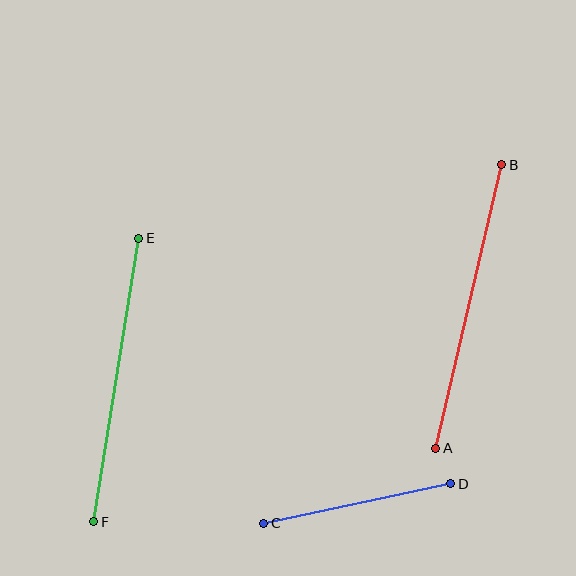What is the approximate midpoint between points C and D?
The midpoint is at approximately (357, 503) pixels.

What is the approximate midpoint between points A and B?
The midpoint is at approximately (469, 306) pixels.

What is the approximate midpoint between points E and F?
The midpoint is at approximately (116, 380) pixels.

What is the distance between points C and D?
The distance is approximately 191 pixels.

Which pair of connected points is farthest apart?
Points A and B are farthest apart.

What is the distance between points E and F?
The distance is approximately 287 pixels.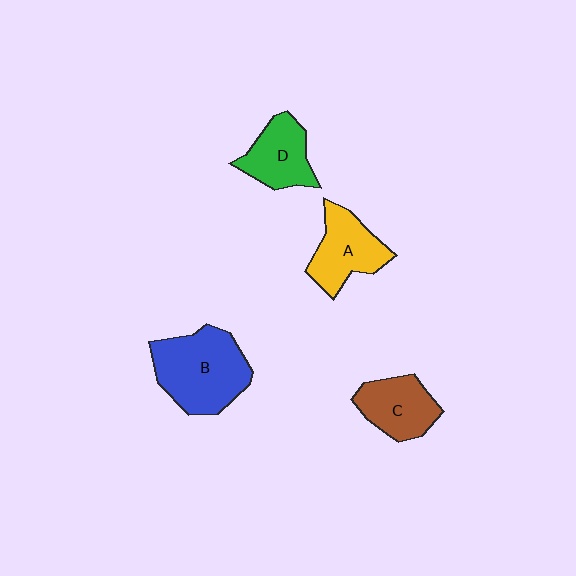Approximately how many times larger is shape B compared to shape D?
Approximately 1.6 times.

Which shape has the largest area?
Shape B (blue).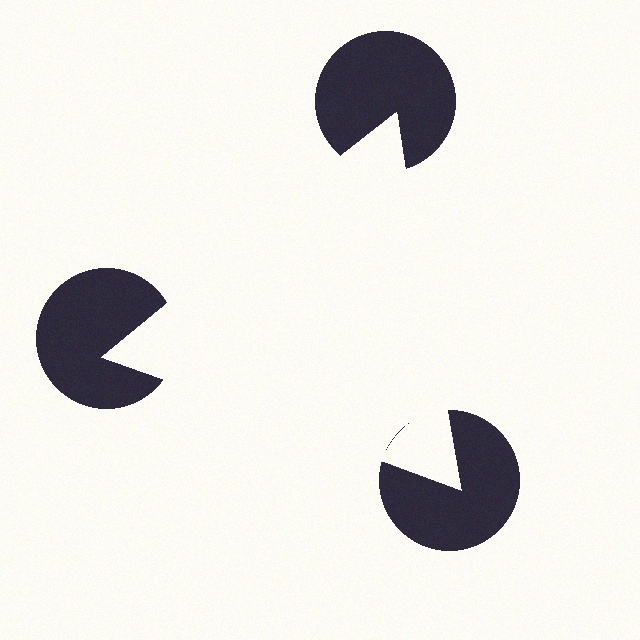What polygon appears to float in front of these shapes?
An illusory triangle — its edges are inferred from the aligned wedge cuts in the pac-man discs, not physically drawn.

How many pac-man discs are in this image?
There are 3 — one at each vertex of the illusory triangle.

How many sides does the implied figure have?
3 sides.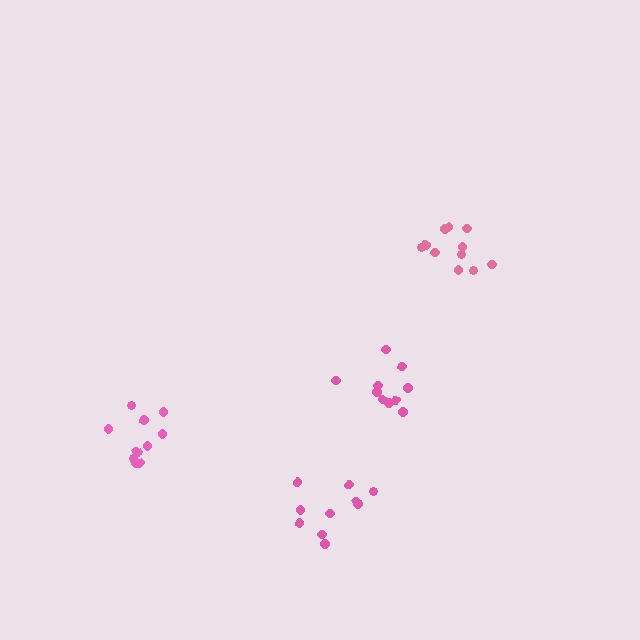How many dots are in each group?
Group 1: 11 dots, Group 2: 11 dots, Group 3: 10 dots, Group 4: 11 dots (43 total).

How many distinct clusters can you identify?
There are 4 distinct clusters.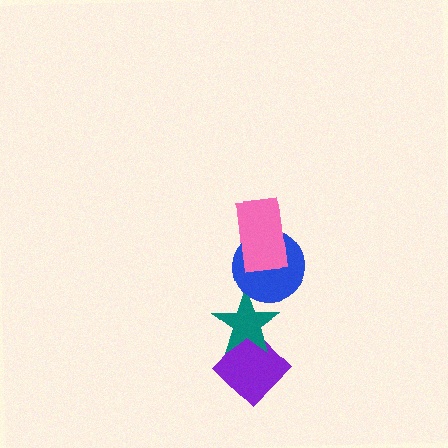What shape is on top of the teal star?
The blue circle is on top of the teal star.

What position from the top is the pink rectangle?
The pink rectangle is 1st from the top.